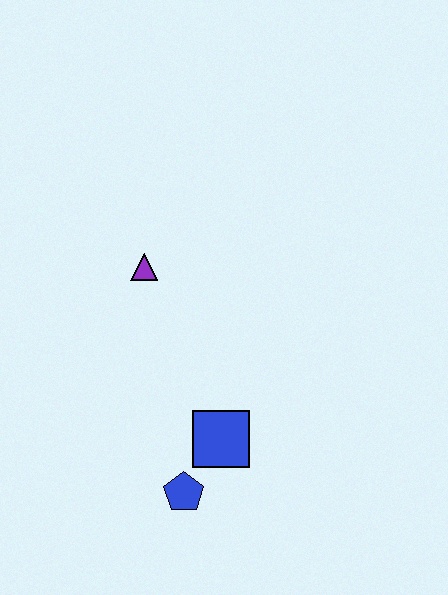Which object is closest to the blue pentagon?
The blue square is closest to the blue pentagon.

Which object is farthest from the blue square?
The purple triangle is farthest from the blue square.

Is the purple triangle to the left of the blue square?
Yes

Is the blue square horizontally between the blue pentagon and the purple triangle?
No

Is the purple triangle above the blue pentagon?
Yes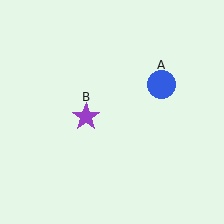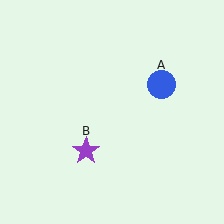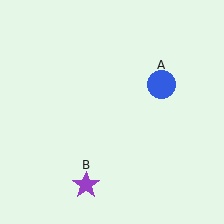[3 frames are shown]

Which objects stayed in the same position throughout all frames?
Blue circle (object A) remained stationary.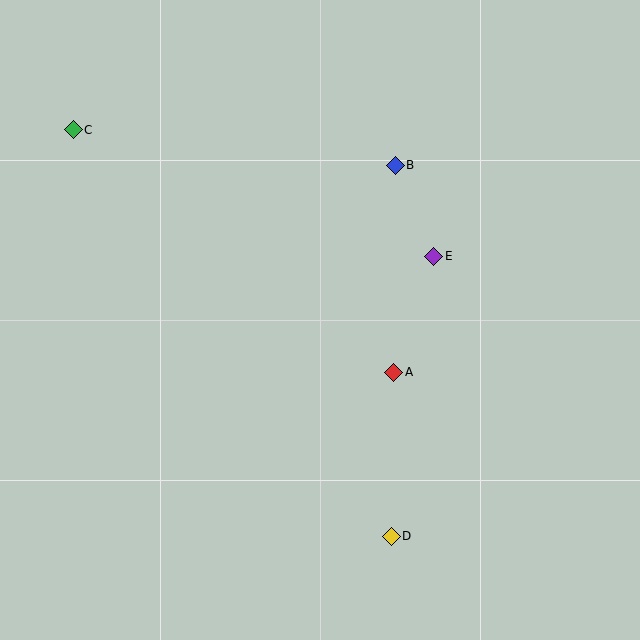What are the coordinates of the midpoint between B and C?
The midpoint between B and C is at (234, 147).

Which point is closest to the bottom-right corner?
Point D is closest to the bottom-right corner.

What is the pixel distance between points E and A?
The distance between E and A is 123 pixels.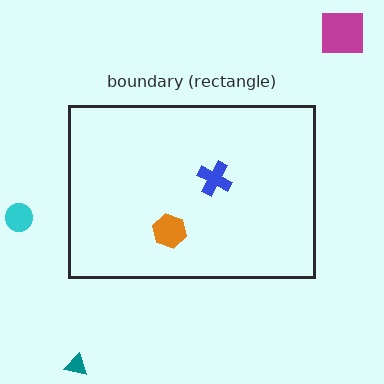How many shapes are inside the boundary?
2 inside, 3 outside.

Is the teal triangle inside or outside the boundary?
Outside.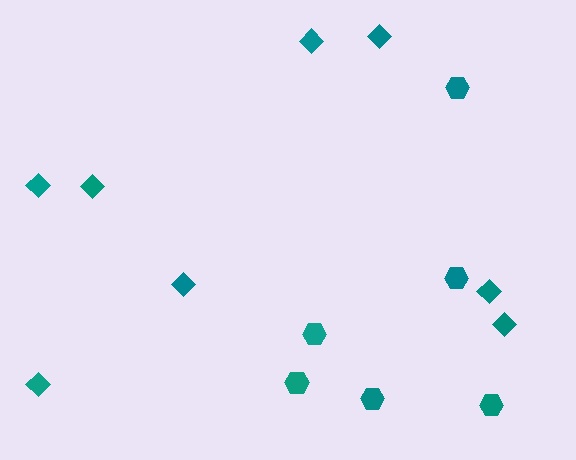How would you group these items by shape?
There are 2 groups: one group of diamonds (8) and one group of hexagons (6).